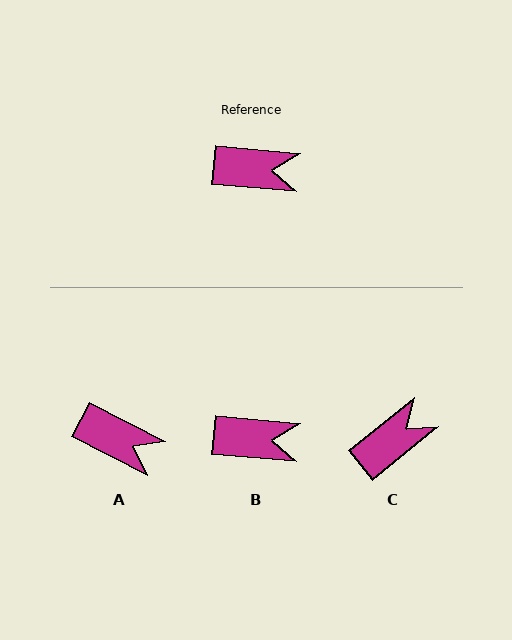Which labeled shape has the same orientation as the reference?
B.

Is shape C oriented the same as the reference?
No, it is off by about 44 degrees.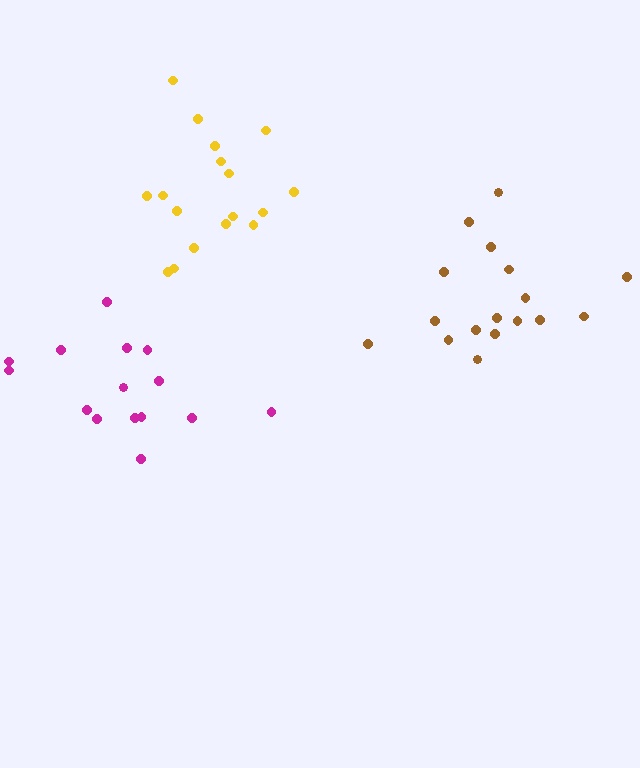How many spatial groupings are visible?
There are 3 spatial groupings.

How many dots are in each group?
Group 1: 17 dots, Group 2: 17 dots, Group 3: 15 dots (49 total).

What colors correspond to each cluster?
The clusters are colored: yellow, brown, magenta.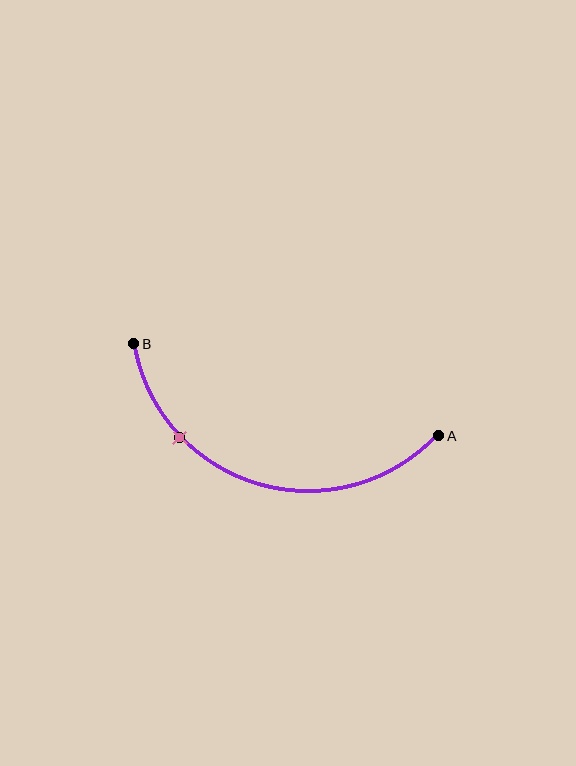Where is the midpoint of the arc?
The arc midpoint is the point on the curve farthest from the straight line joining A and B. It sits below that line.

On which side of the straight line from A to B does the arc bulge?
The arc bulges below the straight line connecting A and B.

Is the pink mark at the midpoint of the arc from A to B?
No. The pink mark lies on the arc but is closer to endpoint B. The arc midpoint would be at the point on the curve equidistant along the arc from both A and B.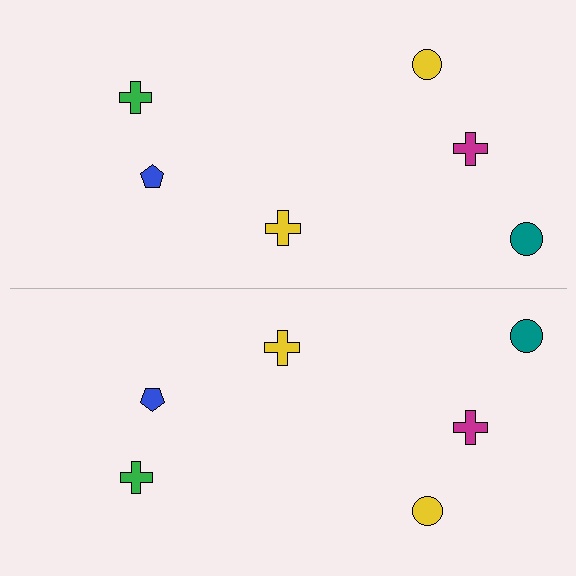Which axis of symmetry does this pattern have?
The pattern has a horizontal axis of symmetry running through the center of the image.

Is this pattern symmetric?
Yes, this pattern has bilateral (reflection) symmetry.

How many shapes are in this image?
There are 12 shapes in this image.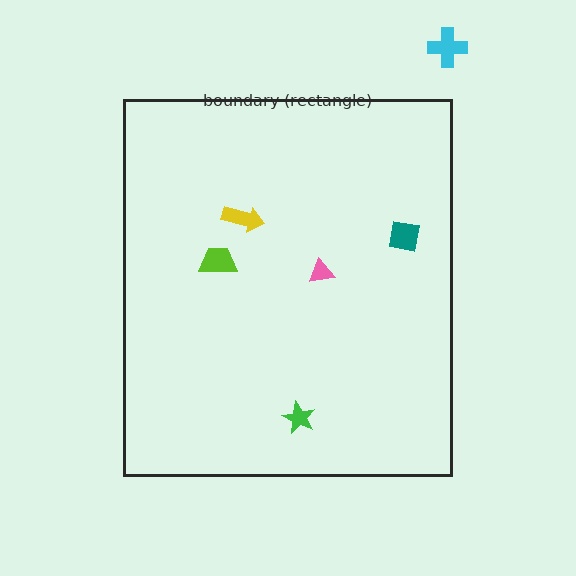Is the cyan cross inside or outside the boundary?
Outside.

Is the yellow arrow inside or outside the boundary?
Inside.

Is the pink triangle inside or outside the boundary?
Inside.